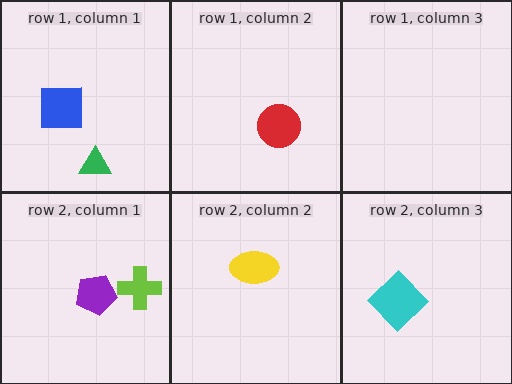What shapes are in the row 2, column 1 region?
The purple pentagon, the lime cross.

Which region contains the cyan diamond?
The row 2, column 3 region.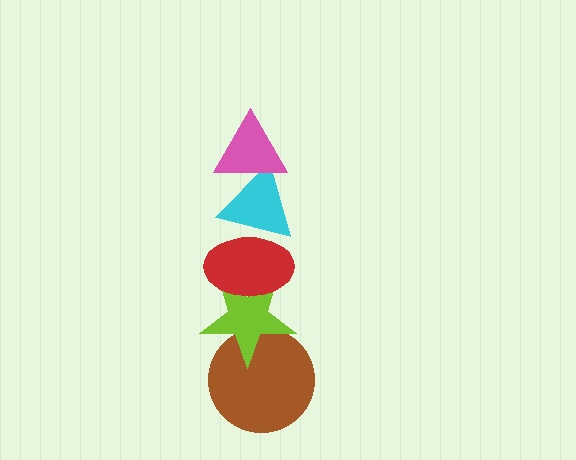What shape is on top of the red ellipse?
The cyan triangle is on top of the red ellipse.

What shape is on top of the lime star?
The red ellipse is on top of the lime star.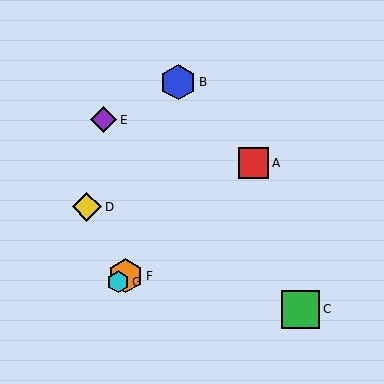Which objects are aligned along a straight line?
Objects A, F, G are aligned along a straight line.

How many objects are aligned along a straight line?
3 objects (A, F, G) are aligned along a straight line.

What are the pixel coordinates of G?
Object G is at (118, 282).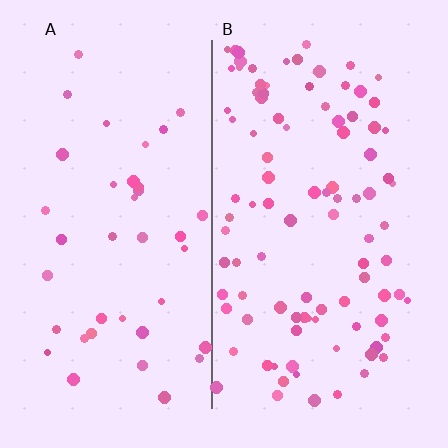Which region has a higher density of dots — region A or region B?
B (the right).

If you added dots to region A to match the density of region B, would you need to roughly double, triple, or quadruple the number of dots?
Approximately double.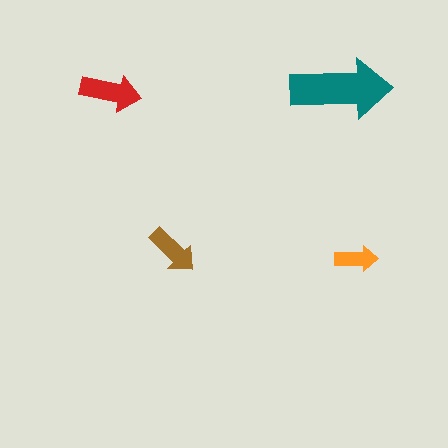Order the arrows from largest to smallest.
the teal one, the red one, the brown one, the orange one.